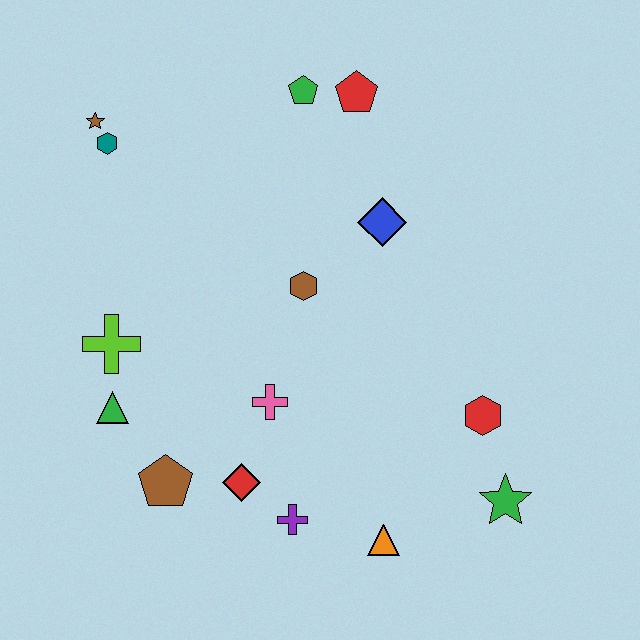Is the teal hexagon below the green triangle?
No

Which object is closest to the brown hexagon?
The blue diamond is closest to the brown hexagon.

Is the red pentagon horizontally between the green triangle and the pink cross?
No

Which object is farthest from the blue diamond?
The brown pentagon is farthest from the blue diamond.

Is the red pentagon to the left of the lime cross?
No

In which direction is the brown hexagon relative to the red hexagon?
The brown hexagon is to the left of the red hexagon.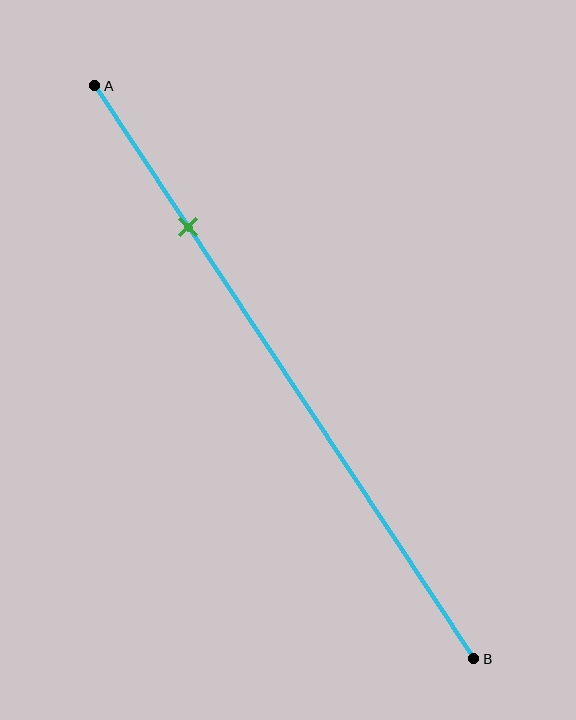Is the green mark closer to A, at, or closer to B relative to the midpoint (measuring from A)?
The green mark is closer to point A than the midpoint of segment AB.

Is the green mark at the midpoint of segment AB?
No, the mark is at about 25% from A, not at the 50% midpoint.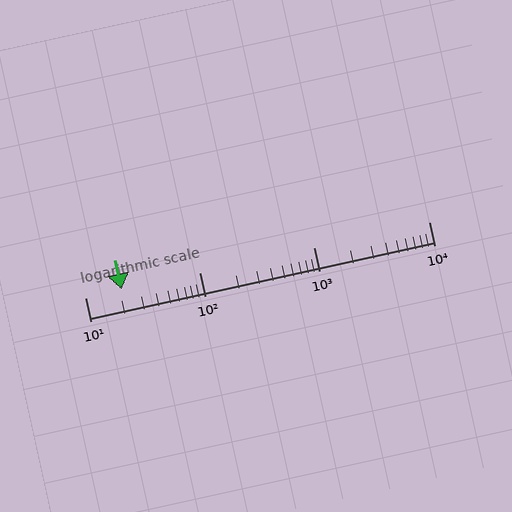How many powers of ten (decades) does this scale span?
The scale spans 3 decades, from 10 to 10000.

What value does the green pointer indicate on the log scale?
The pointer indicates approximately 21.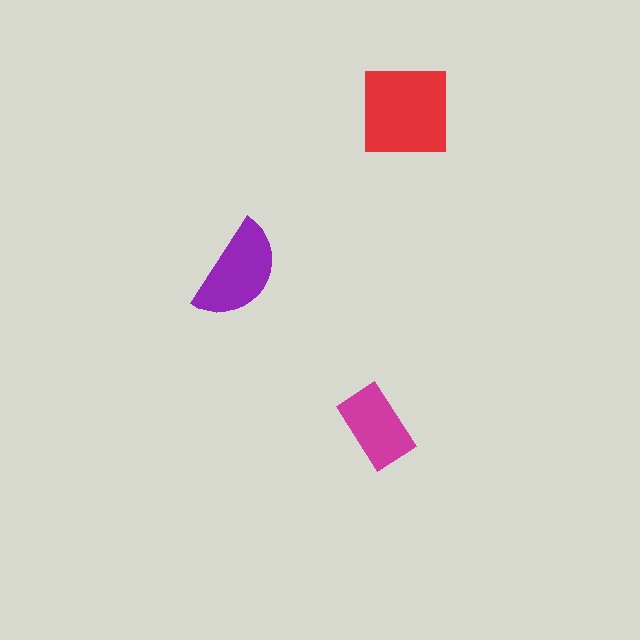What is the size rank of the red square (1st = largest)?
1st.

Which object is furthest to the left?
The purple semicircle is leftmost.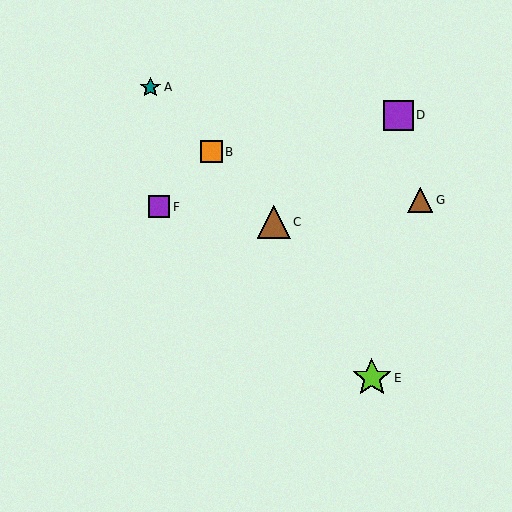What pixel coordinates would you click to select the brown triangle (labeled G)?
Click at (420, 200) to select the brown triangle G.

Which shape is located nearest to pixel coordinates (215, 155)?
The orange square (labeled B) at (211, 152) is nearest to that location.